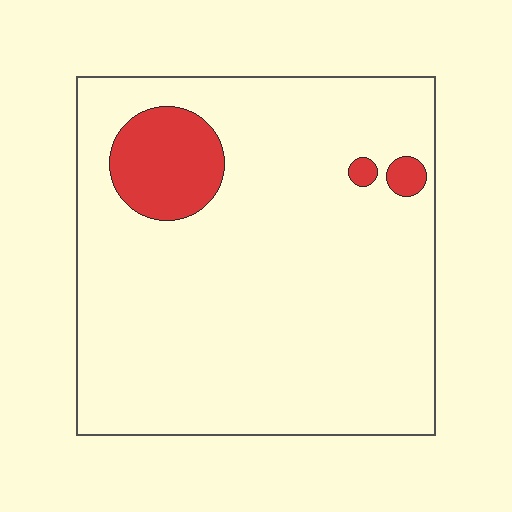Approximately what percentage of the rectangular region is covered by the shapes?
Approximately 10%.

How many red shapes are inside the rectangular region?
3.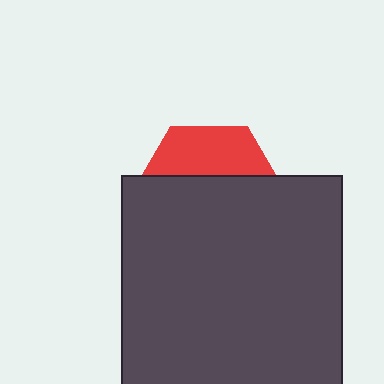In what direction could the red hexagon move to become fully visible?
The red hexagon could move up. That would shift it out from behind the dark gray square entirely.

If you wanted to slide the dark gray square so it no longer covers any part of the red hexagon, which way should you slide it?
Slide it down — that is the most direct way to separate the two shapes.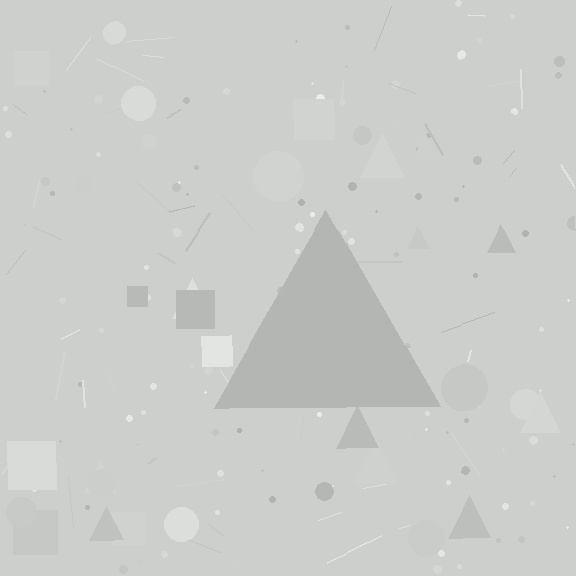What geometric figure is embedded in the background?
A triangle is embedded in the background.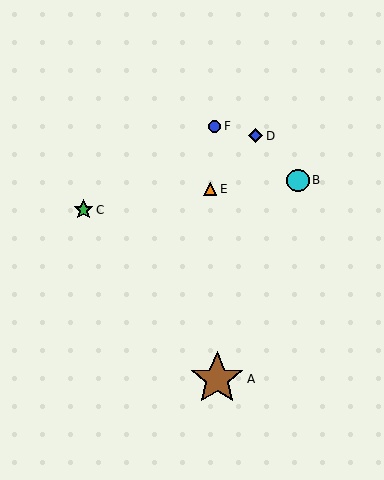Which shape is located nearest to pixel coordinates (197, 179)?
The orange triangle (labeled E) at (210, 189) is nearest to that location.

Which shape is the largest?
The brown star (labeled A) is the largest.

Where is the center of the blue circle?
The center of the blue circle is at (215, 126).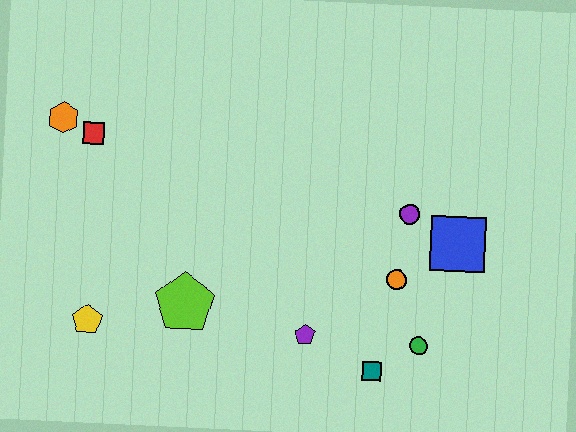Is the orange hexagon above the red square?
Yes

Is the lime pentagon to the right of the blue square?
No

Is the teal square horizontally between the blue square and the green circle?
No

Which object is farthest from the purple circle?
The orange hexagon is farthest from the purple circle.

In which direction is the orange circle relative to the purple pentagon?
The orange circle is to the right of the purple pentagon.